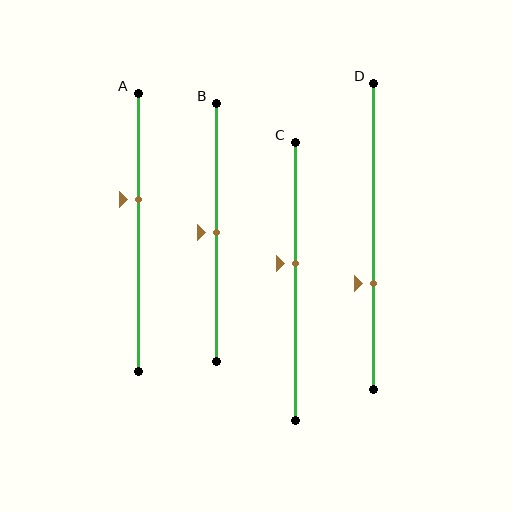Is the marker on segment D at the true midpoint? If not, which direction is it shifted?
No, the marker on segment D is shifted downward by about 15% of the segment length.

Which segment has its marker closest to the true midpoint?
Segment B has its marker closest to the true midpoint.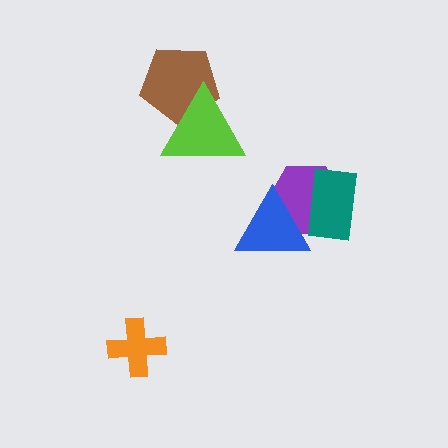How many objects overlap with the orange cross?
0 objects overlap with the orange cross.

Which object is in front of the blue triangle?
The teal rectangle is in front of the blue triangle.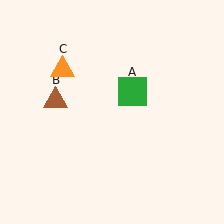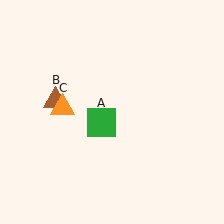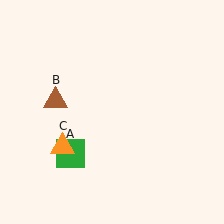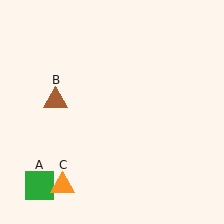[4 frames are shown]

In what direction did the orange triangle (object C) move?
The orange triangle (object C) moved down.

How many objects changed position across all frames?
2 objects changed position: green square (object A), orange triangle (object C).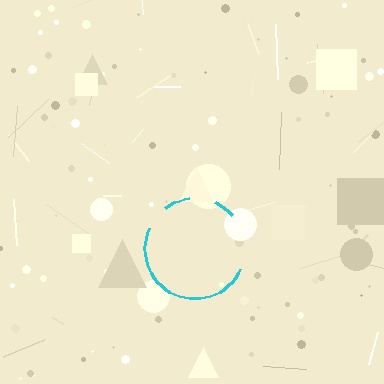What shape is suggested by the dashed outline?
The dashed outline suggests a circle.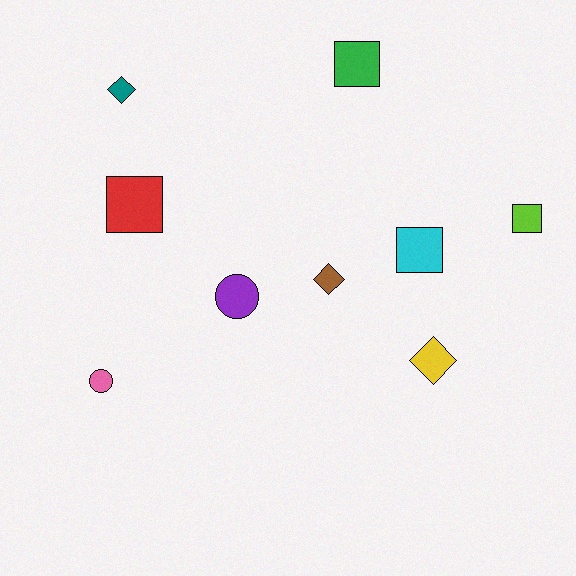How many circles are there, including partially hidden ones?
There are 2 circles.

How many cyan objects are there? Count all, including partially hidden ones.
There is 1 cyan object.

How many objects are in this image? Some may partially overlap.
There are 9 objects.